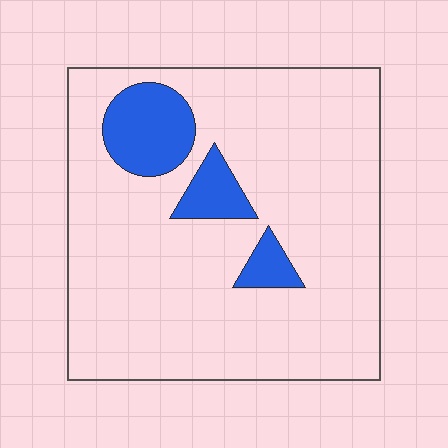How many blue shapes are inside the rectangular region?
3.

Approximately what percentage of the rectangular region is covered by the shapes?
Approximately 15%.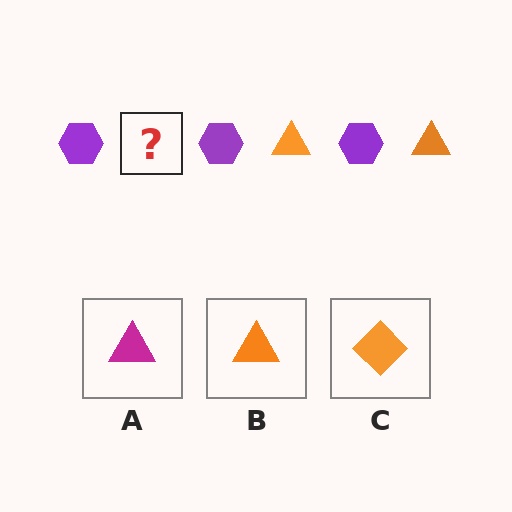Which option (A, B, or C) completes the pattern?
B.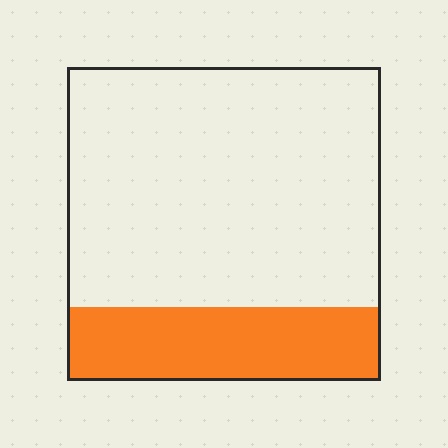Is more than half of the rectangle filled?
No.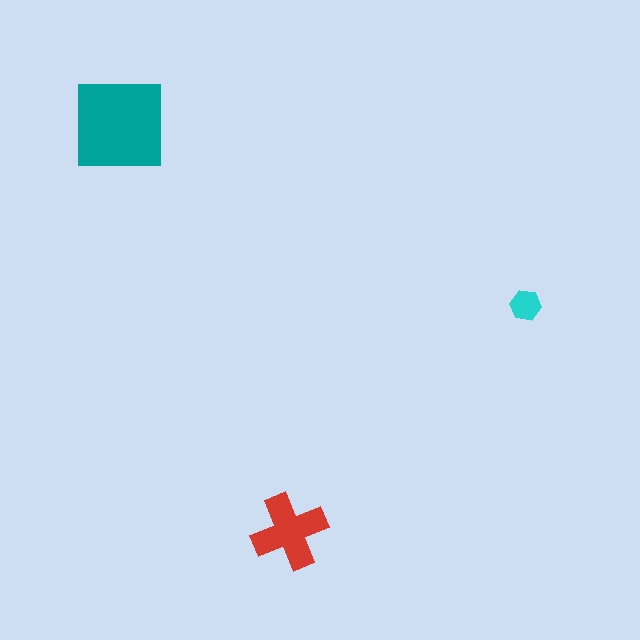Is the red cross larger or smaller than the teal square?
Smaller.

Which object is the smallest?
The cyan hexagon.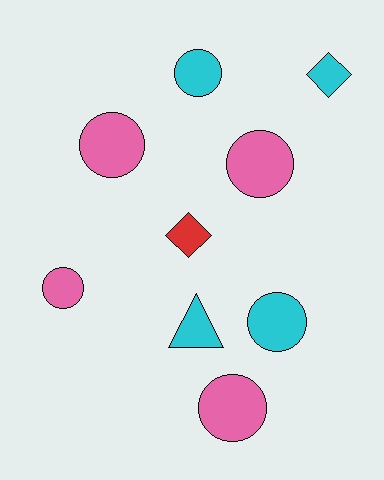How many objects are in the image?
There are 9 objects.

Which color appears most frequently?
Pink, with 4 objects.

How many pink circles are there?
There are 4 pink circles.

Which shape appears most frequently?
Circle, with 6 objects.